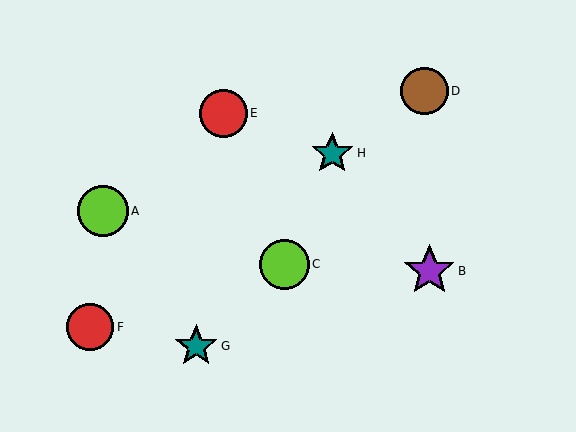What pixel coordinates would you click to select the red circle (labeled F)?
Click at (90, 327) to select the red circle F.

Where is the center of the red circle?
The center of the red circle is at (90, 327).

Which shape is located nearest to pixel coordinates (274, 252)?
The lime circle (labeled C) at (284, 264) is nearest to that location.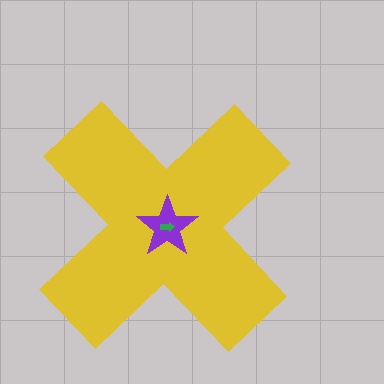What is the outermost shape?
The yellow cross.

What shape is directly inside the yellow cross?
The purple star.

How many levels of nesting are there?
3.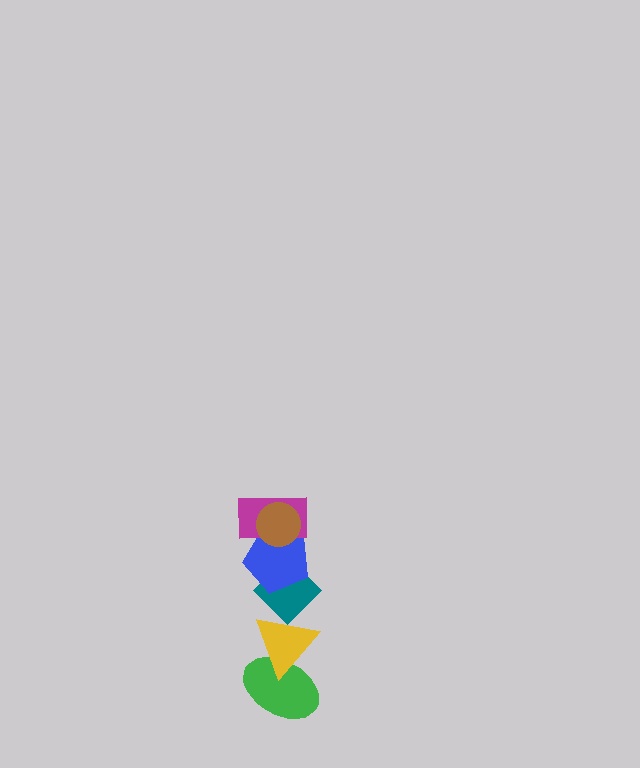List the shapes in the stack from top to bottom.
From top to bottom: the brown circle, the magenta rectangle, the blue pentagon, the teal diamond, the yellow triangle, the green ellipse.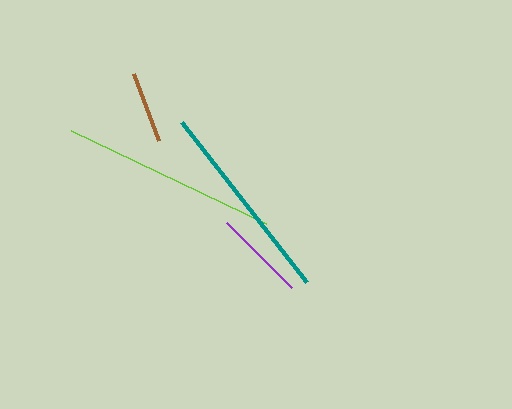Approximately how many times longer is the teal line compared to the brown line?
The teal line is approximately 2.8 times the length of the brown line.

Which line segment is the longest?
The lime line is the longest at approximately 216 pixels.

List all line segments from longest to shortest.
From longest to shortest: lime, teal, purple, brown.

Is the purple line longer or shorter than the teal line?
The teal line is longer than the purple line.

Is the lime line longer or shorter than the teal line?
The lime line is longer than the teal line.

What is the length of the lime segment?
The lime segment is approximately 216 pixels long.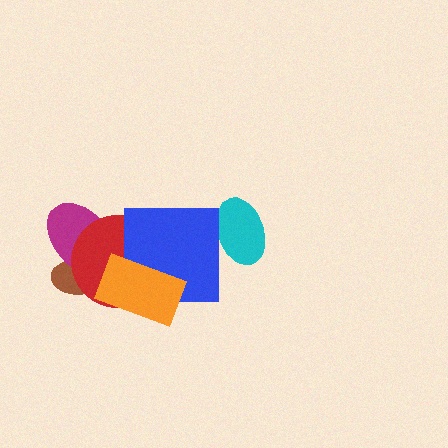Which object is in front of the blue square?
The orange rectangle is in front of the blue square.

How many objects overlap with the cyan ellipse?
1 object overlaps with the cyan ellipse.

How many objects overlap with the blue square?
3 objects overlap with the blue square.